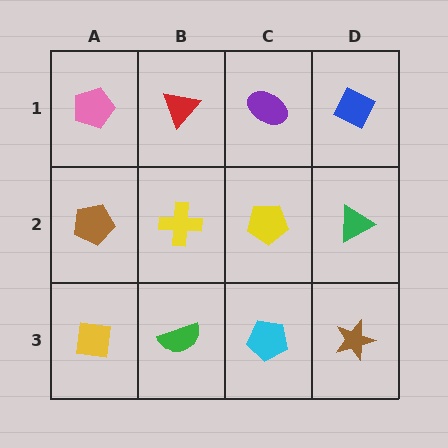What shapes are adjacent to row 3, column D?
A green triangle (row 2, column D), a cyan pentagon (row 3, column C).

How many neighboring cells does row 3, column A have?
2.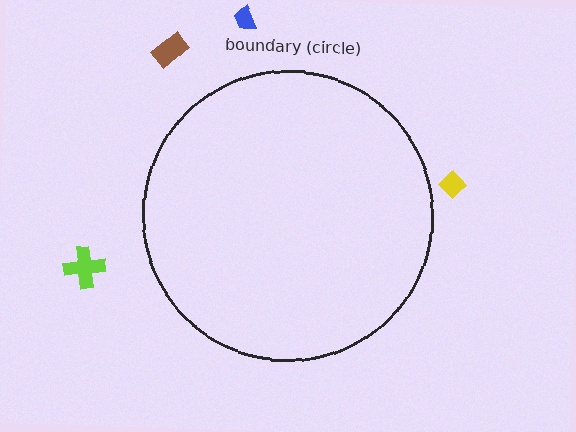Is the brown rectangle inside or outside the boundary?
Outside.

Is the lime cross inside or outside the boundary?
Outside.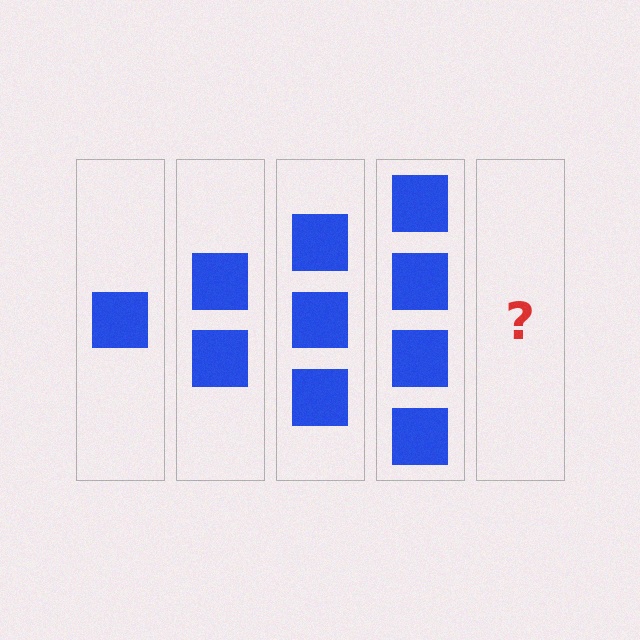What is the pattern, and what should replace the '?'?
The pattern is that each step adds one more square. The '?' should be 5 squares.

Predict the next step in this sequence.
The next step is 5 squares.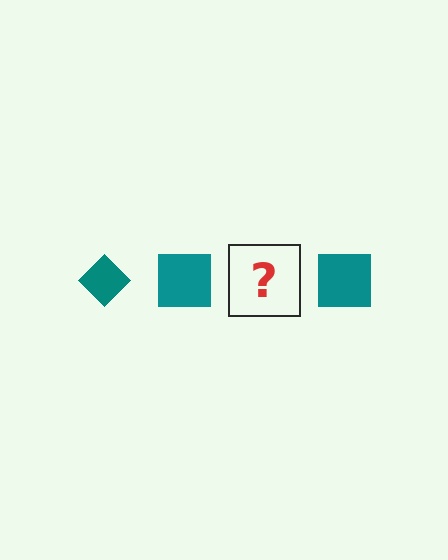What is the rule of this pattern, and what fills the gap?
The rule is that the pattern cycles through diamond, square shapes in teal. The gap should be filled with a teal diamond.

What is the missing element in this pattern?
The missing element is a teal diamond.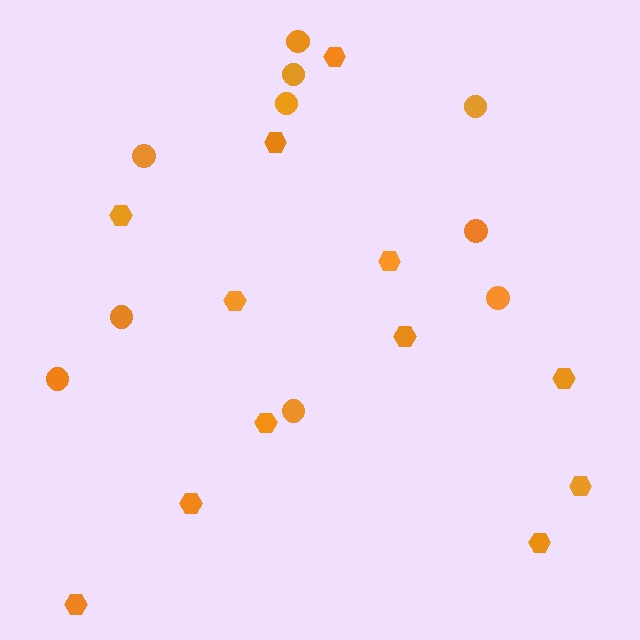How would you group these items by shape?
There are 2 groups: one group of hexagons (12) and one group of circles (10).